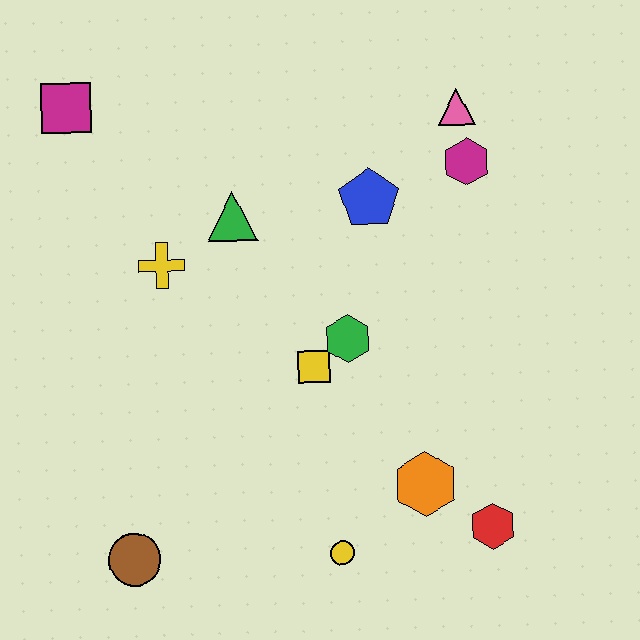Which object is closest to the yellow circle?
The orange hexagon is closest to the yellow circle.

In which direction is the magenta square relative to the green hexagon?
The magenta square is to the left of the green hexagon.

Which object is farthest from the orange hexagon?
The magenta square is farthest from the orange hexagon.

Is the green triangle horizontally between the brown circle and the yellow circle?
Yes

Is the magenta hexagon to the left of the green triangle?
No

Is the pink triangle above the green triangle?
Yes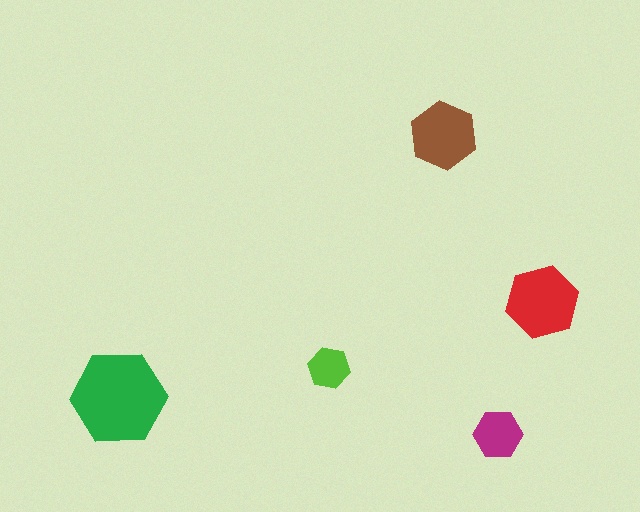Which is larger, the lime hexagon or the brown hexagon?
The brown one.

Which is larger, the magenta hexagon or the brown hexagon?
The brown one.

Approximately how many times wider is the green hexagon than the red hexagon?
About 1.5 times wider.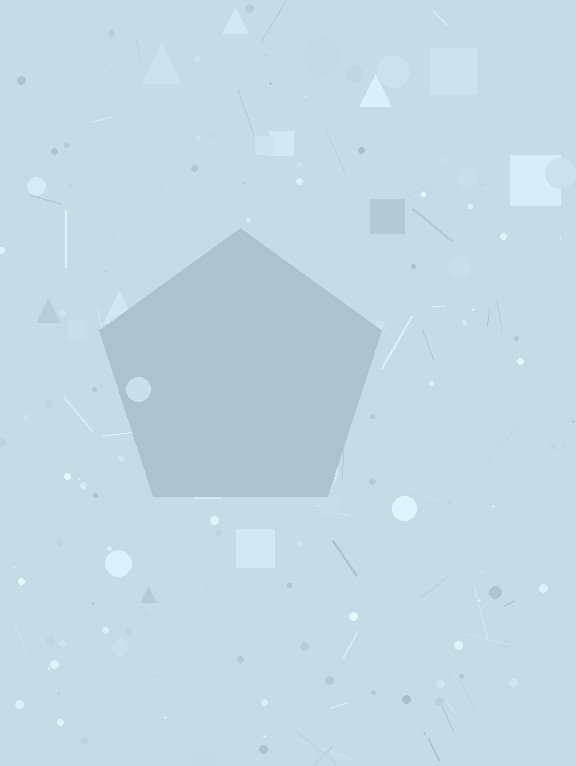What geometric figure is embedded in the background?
A pentagon is embedded in the background.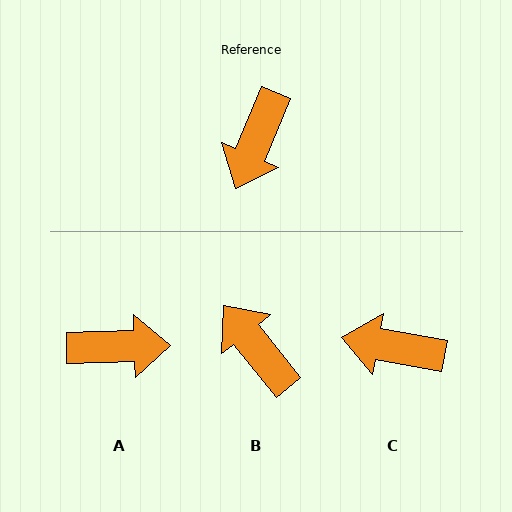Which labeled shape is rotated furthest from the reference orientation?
B, about 119 degrees away.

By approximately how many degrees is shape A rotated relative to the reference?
Approximately 114 degrees counter-clockwise.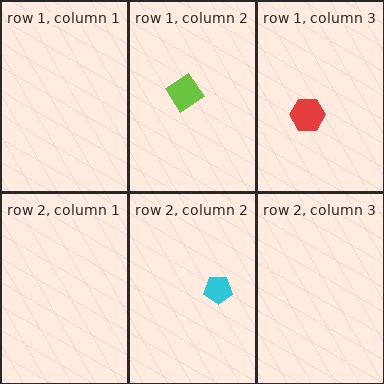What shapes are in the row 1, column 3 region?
The red hexagon.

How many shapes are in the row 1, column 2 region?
1.